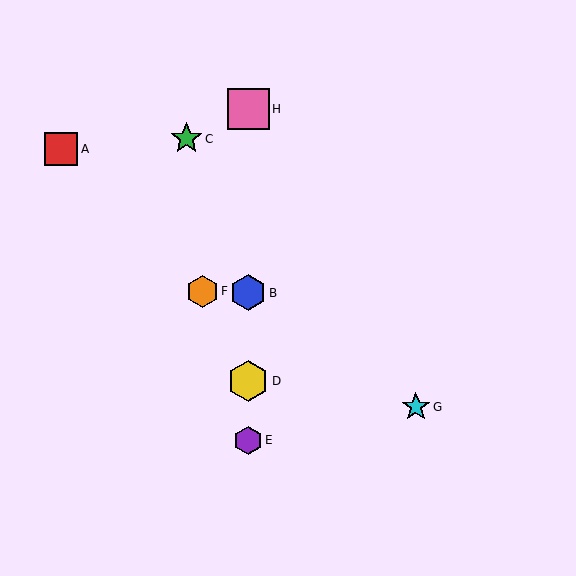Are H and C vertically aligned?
No, H is at x≈248 and C is at x≈187.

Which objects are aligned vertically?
Objects B, D, E, H are aligned vertically.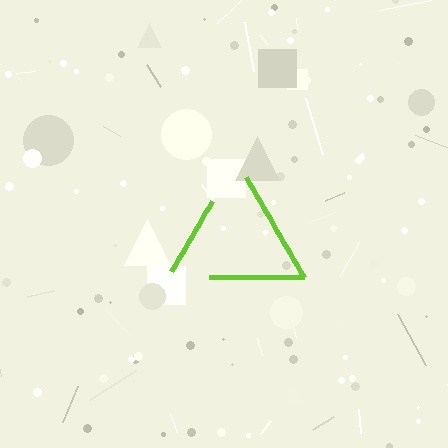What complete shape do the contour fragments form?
The contour fragments form a triangle.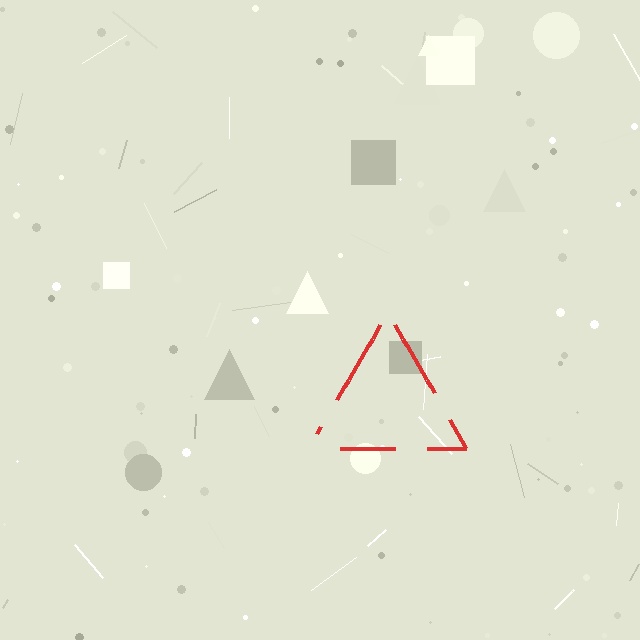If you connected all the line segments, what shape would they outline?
They would outline a triangle.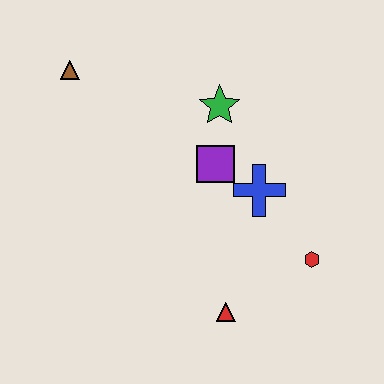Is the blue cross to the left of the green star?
No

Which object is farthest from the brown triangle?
The red hexagon is farthest from the brown triangle.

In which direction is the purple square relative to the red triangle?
The purple square is above the red triangle.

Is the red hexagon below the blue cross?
Yes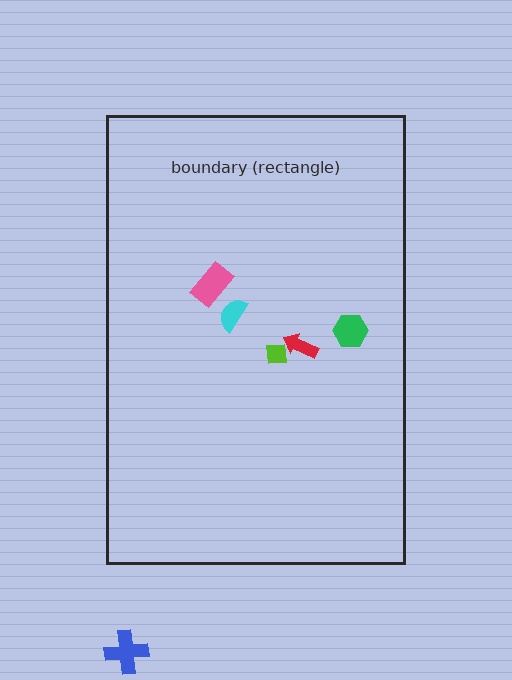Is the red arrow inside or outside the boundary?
Inside.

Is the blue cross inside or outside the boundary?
Outside.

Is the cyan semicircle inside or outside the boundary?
Inside.